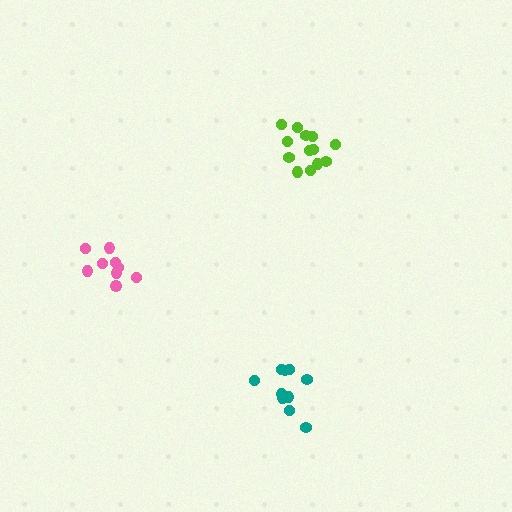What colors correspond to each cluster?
The clusters are colored: pink, teal, lime.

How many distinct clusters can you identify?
There are 3 distinct clusters.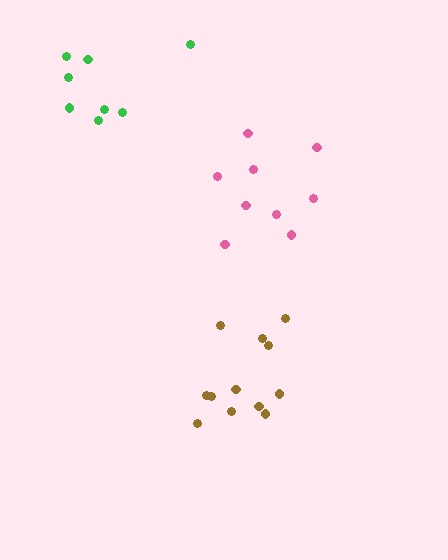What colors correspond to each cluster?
The clusters are colored: brown, green, pink.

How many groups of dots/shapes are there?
There are 3 groups.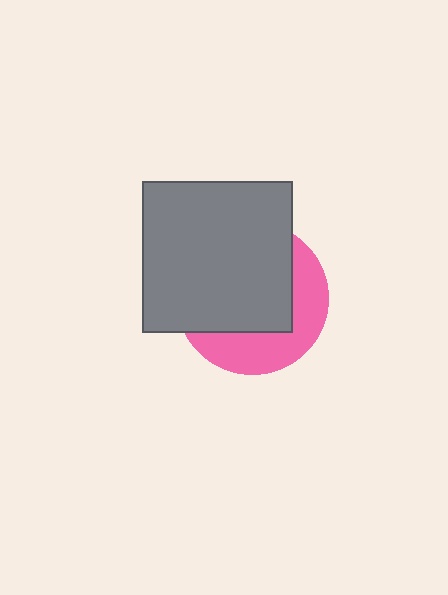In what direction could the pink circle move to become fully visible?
The pink circle could move toward the lower-right. That would shift it out from behind the gray square entirely.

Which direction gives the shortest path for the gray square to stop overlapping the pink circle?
Moving toward the upper-left gives the shortest separation.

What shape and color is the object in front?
The object in front is a gray square.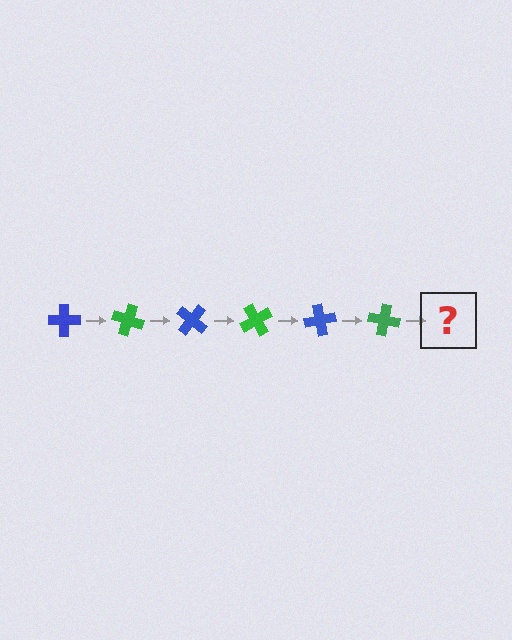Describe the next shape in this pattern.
It should be a blue cross, rotated 120 degrees from the start.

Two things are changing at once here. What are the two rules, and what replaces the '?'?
The two rules are that it rotates 20 degrees each step and the color cycles through blue and green. The '?' should be a blue cross, rotated 120 degrees from the start.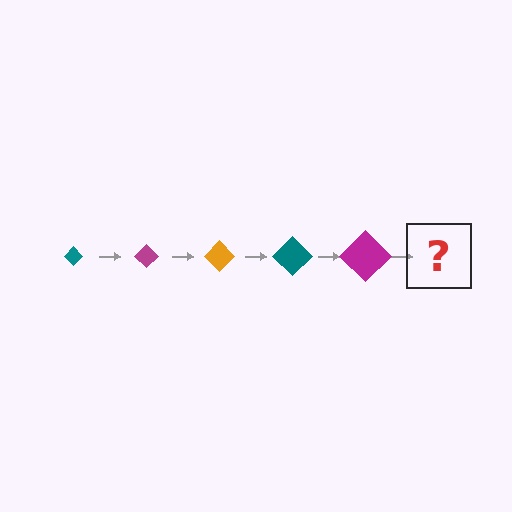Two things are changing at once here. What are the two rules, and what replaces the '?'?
The two rules are that the diamond grows larger each step and the color cycles through teal, magenta, and orange. The '?' should be an orange diamond, larger than the previous one.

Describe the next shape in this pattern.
It should be an orange diamond, larger than the previous one.